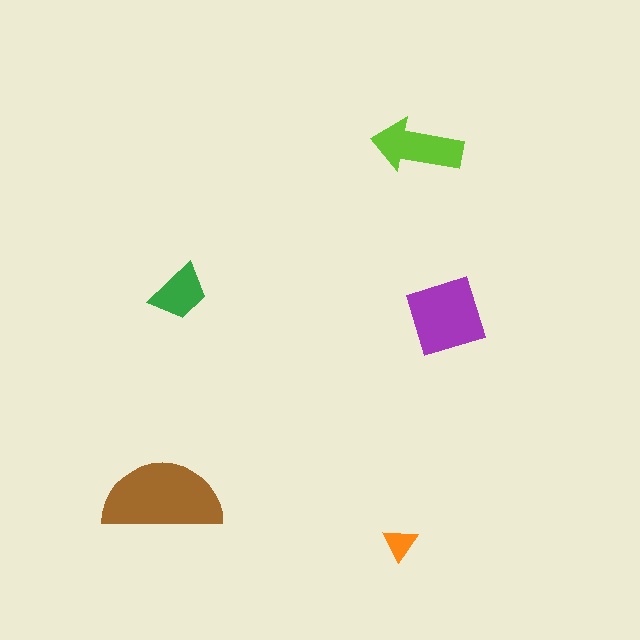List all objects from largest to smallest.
The brown semicircle, the purple diamond, the lime arrow, the green trapezoid, the orange triangle.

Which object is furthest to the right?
The purple diamond is rightmost.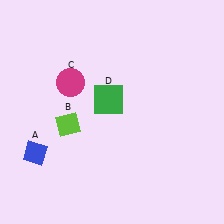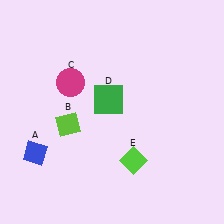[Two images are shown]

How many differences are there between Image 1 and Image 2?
There is 1 difference between the two images.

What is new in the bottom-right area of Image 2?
A lime diamond (E) was added in the bottom-right area of Image 2.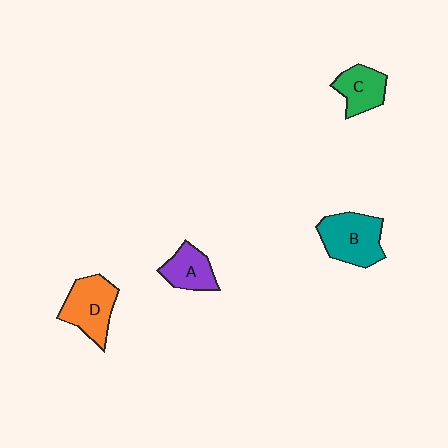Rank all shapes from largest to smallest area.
From largest to smallest: B (teal), D (orange), C (green), A (purple).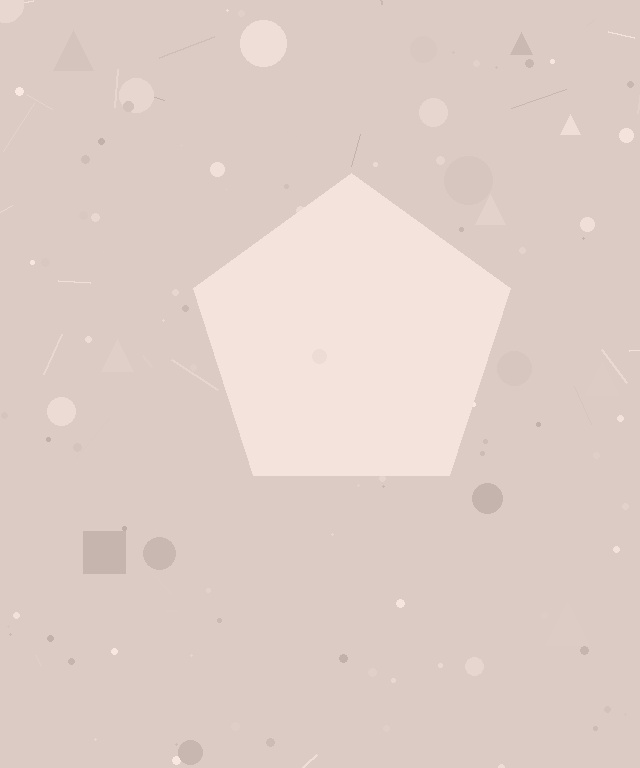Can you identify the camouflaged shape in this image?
The camouflaged shape is a pentagon.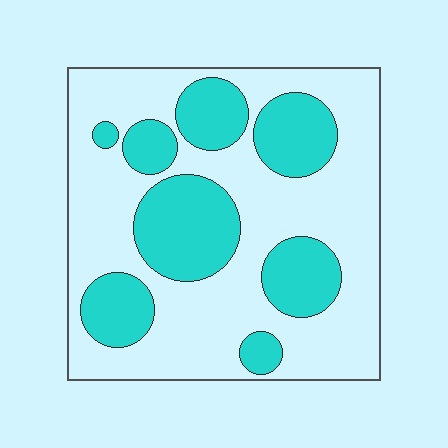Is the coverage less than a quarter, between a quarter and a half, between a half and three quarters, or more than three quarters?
Between a quarter and a half.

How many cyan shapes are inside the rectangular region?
8.